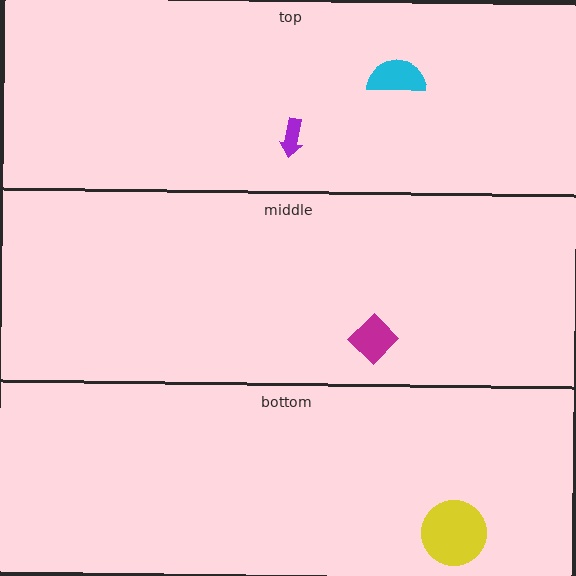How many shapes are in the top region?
2.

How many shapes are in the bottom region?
1.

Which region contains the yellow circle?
The bottom region.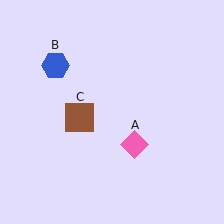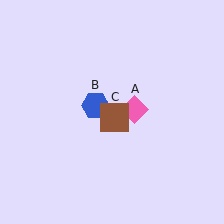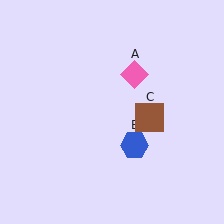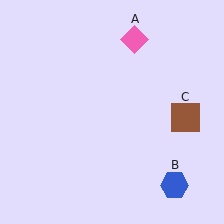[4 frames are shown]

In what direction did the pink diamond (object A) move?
The pink diamond (object A) moved up.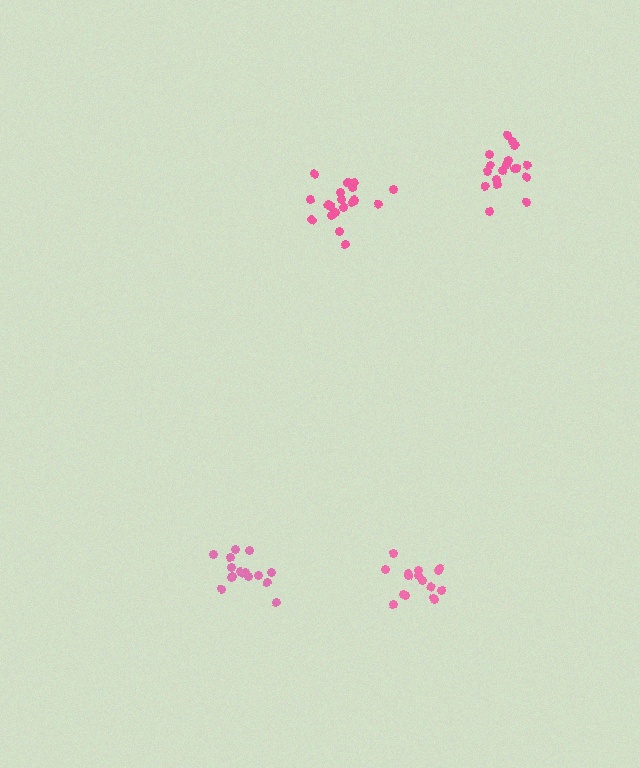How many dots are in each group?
Group 1: 18 dots, Group 2: 16 dots, Group 3: 19 dots, Group 4: 16 dots (69 total).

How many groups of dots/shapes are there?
There are 4 groups.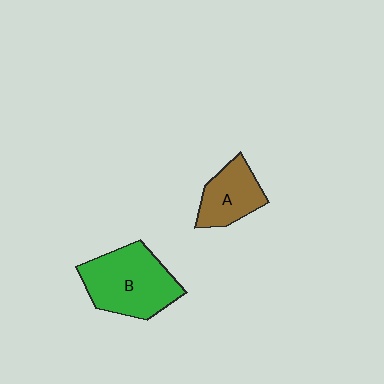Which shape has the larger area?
Shape B (green).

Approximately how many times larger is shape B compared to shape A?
Approximately 1.7 times.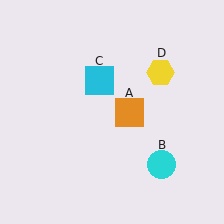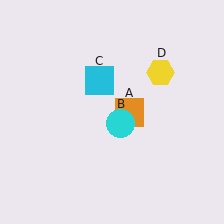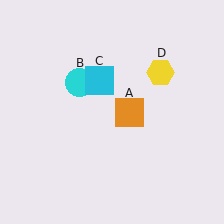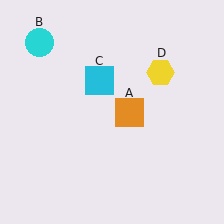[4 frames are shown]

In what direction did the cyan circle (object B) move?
The cyan circle (object B) moved up and to the left.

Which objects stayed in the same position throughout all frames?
Orange square (object A) and cyan square (object C) and yellow hexagon (object D) remained stationary.